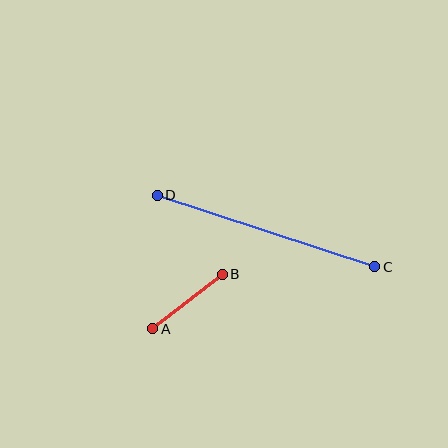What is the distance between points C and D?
The distance is approximately 229 pixels.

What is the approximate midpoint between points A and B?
The midpoint is at approximately (187, 302) pixels.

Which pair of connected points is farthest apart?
Points C and D are farthest apart.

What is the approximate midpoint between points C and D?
The midpoint is at approximately (266, 231) pixels.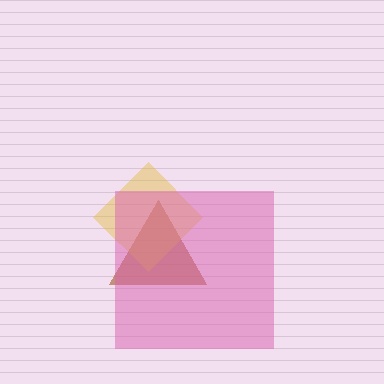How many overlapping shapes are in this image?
There are 3 overlapping shapes in the image.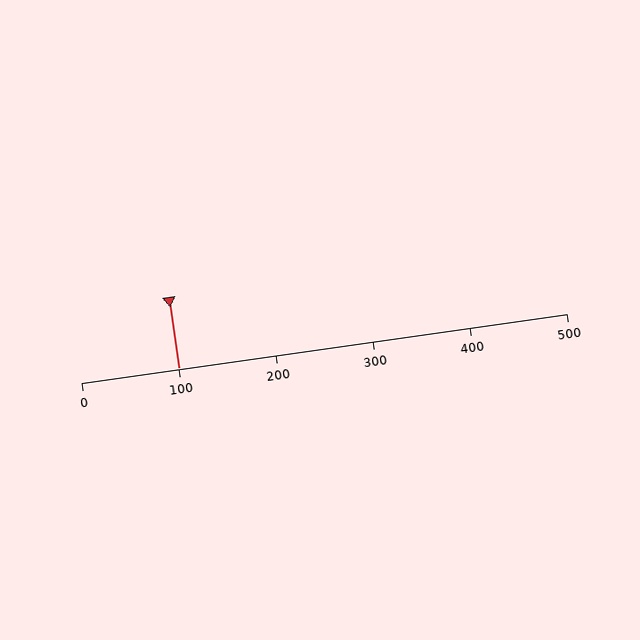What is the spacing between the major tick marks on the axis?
The major ticks are spaced 100 apart.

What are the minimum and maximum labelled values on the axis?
The axis runs from 0 to 500.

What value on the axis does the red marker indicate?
The marker indicates approximately 100.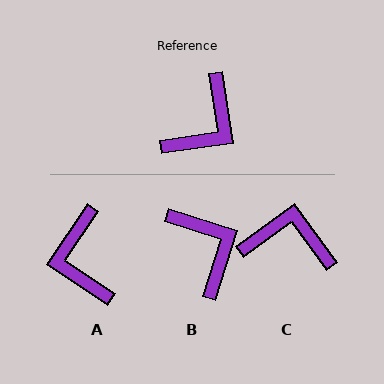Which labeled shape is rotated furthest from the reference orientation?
A, about 132 degrees away.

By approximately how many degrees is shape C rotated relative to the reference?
Approximately 118 degrees counter-clockwise.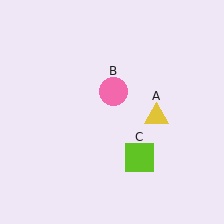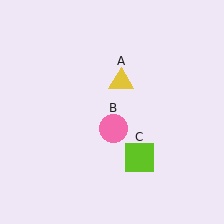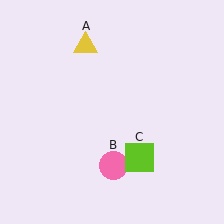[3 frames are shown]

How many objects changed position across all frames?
2 objects changed position: yellow triangle (object A), pink circle (object B).